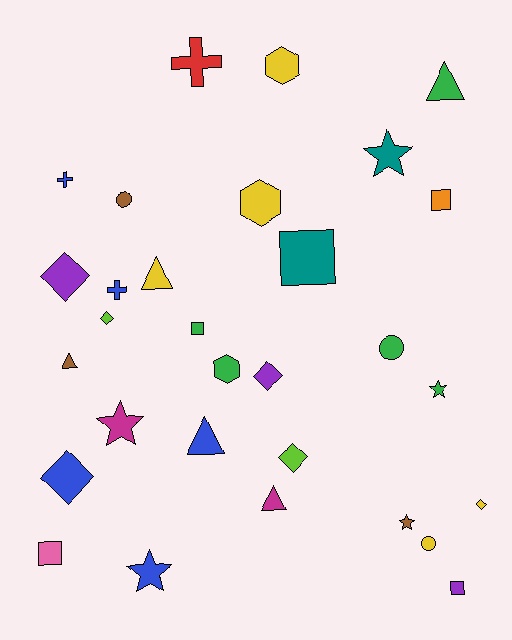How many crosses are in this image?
There are 3 crosses.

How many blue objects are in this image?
There are 5 blue objects.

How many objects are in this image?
There are 30 objects.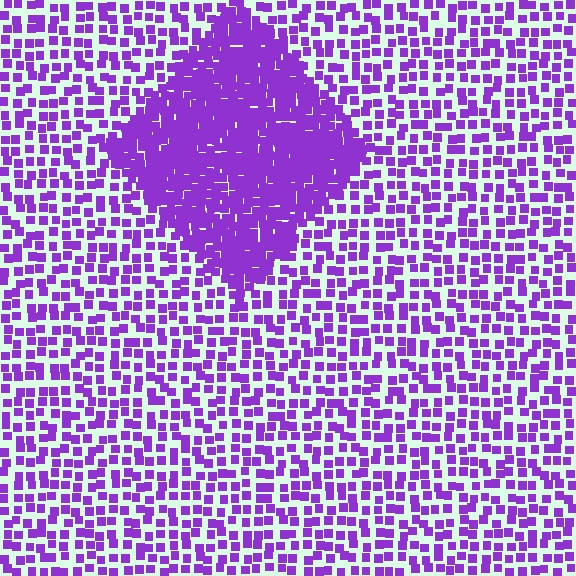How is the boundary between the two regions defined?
The boundary is defined by a change in element density (approximately 2.5x ratio). All elements are the same color, size, and shape.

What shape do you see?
I see a diamond.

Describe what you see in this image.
The image contains small purple elements arranged at two different densities. A diamond-shaped region is visible where the elements are more densely packed than the surrounding area.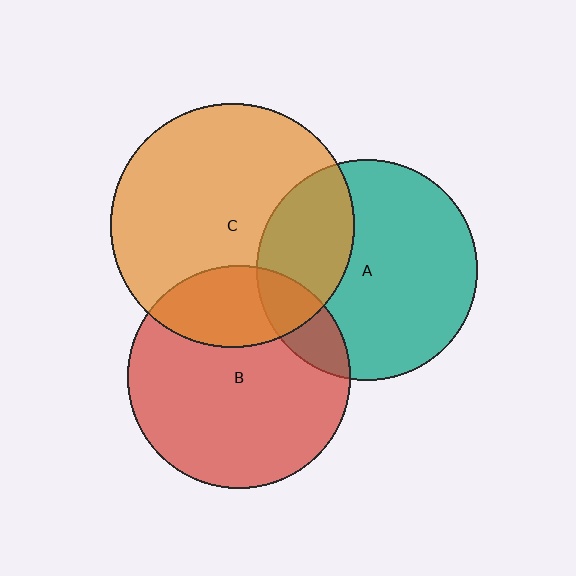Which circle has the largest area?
Circle C (orange).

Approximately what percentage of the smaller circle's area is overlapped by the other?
Approximately 15%.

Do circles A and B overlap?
Yes.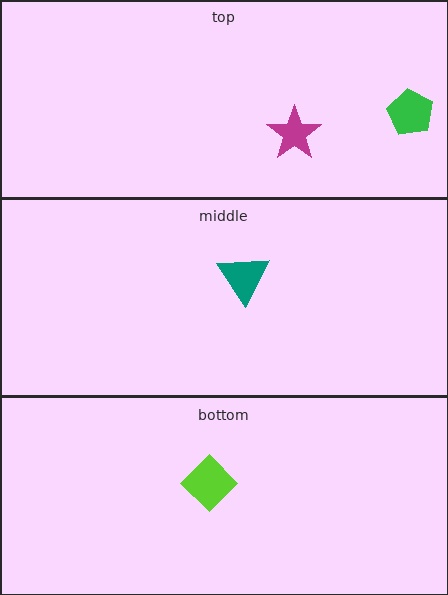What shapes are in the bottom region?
The lime diamond.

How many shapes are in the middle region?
1.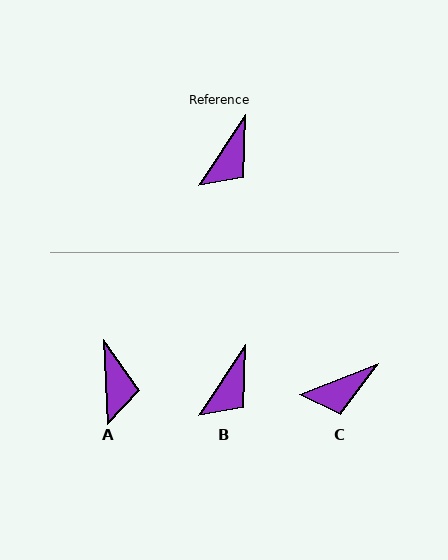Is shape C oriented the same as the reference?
No, it is off by about 35 degrees.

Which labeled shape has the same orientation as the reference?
B.